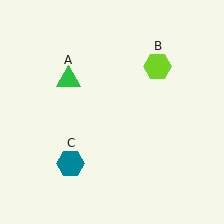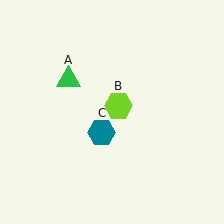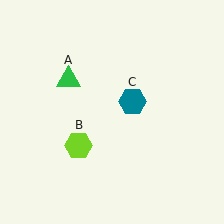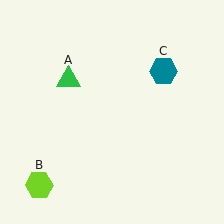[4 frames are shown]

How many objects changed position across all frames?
2 objects changed position: lime hexagon (object B), teal hexagon (object C).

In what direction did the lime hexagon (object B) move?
The lime hexagon (object B) moved down and to the left.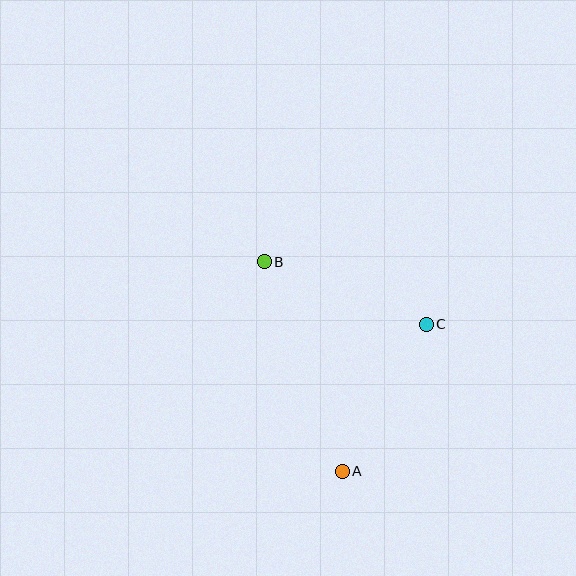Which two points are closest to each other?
Points A and C are closest to each other.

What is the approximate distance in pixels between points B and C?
The distance between B and C is approximately 174 pixels.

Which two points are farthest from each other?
Points A and B are farthest from each other.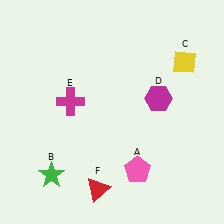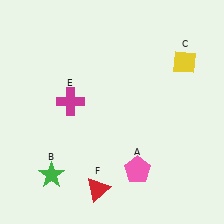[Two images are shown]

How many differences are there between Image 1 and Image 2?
There is 1 difference between the two images.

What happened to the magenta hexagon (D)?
The magenta hexagon (D) was removed in Image 2. It was in the top-right area of Image 1.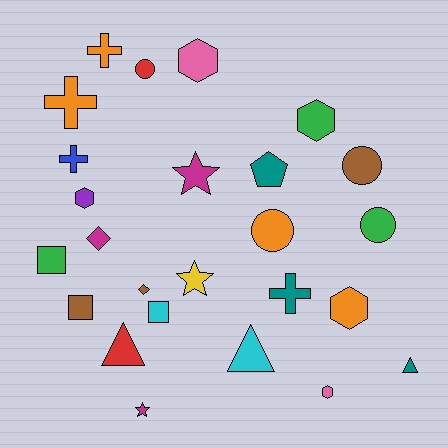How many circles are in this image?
There are 4 circles.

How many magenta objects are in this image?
There are 3 magenta objects.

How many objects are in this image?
There are 25 objects.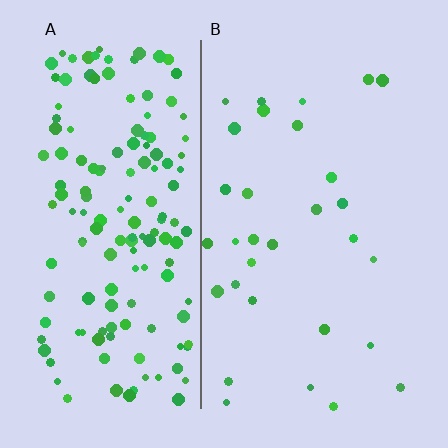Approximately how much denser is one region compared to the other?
Approximately 5.0× — region A over region B.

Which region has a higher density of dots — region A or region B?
A (the left).